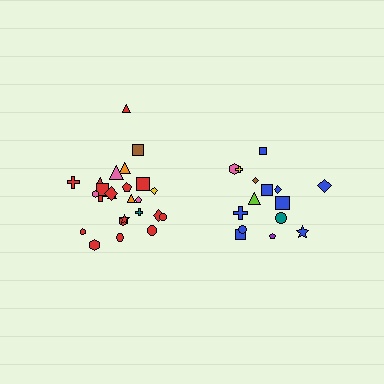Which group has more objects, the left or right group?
The left group.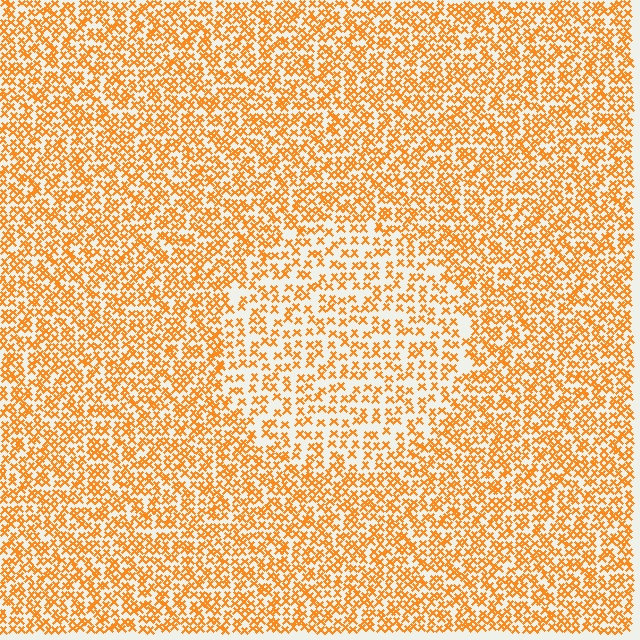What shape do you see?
I see a circle.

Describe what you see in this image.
The image contains small orange elements arranged at two different densities. A circle-shaped region is visible where the elements are less densely packed than the surrounding area.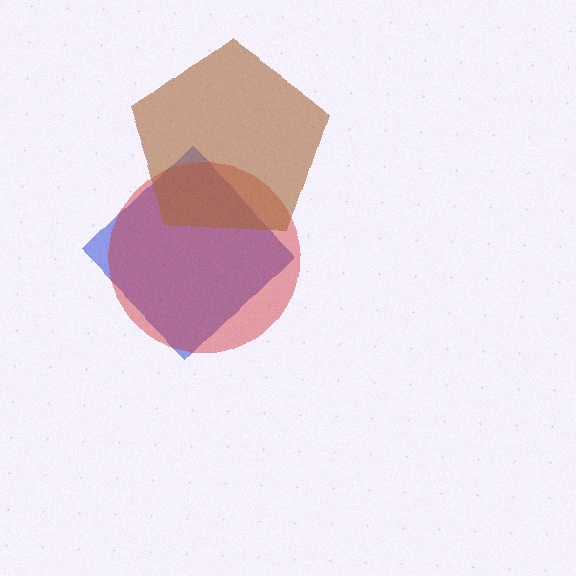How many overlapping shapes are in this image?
There are 3 overlapping shapes in the image.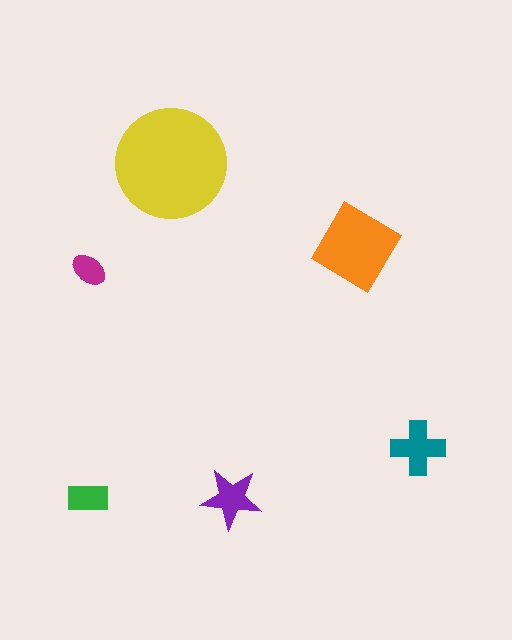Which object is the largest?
The yellow circle.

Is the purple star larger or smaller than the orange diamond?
Smaller.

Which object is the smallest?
The magenta ellipse.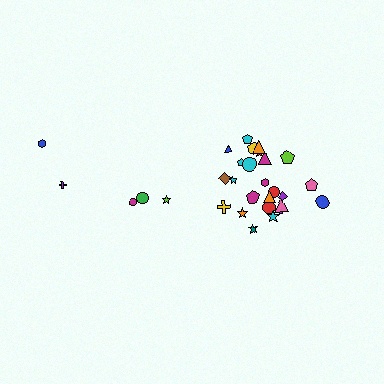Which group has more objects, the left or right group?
The right group.